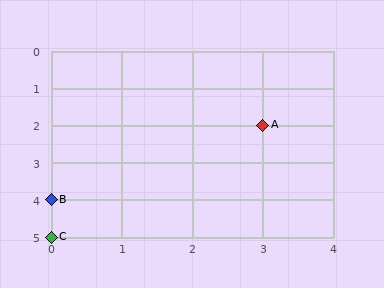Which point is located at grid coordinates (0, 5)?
Point C is at (0, 5).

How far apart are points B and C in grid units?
Points B and C are 1 row apart.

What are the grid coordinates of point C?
Point C is at grid coordinates (0, 5).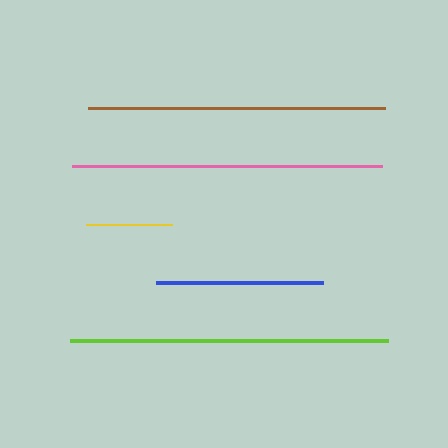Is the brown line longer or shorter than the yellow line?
The brown line is longer than the yellow line.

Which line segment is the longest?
The lime line is the longest at approximately 318 pixels.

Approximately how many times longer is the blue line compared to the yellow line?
The blue line is approximately 2.0 times the length of the yellow line.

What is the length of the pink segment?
The pink segment is approximately 309 pixels long.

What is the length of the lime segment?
The lime segment is approximately 318 pixels long.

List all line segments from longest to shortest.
From longest to shortest: lime, pink, brown, blue, yellow.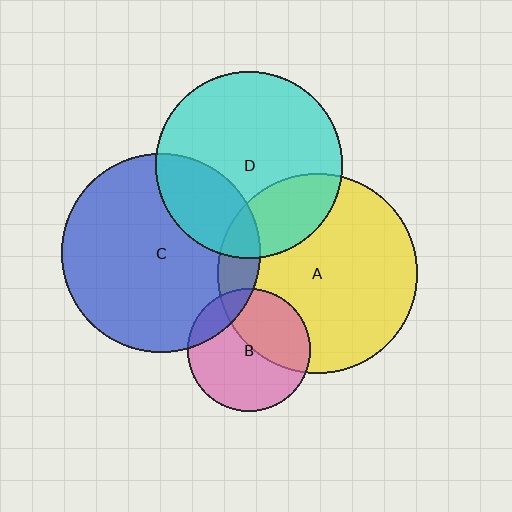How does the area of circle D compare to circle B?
Approximately 2.3 times.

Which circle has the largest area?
Circle A (yellow).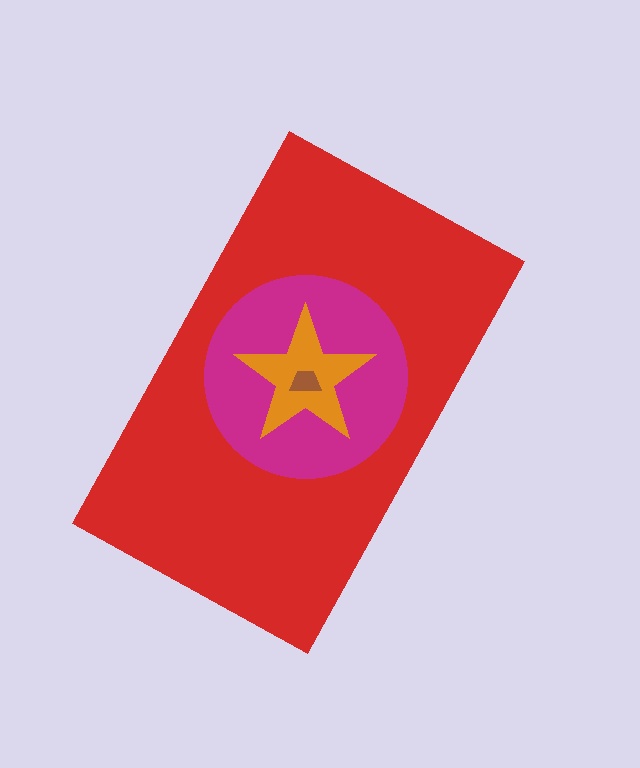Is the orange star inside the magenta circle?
Yes.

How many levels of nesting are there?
4.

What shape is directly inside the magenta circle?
The orange star.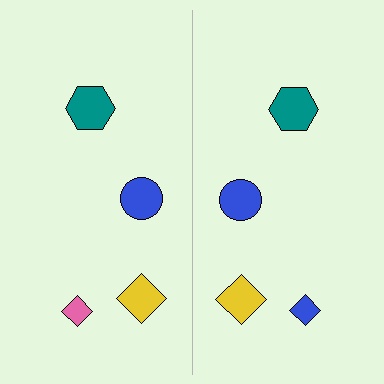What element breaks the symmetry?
The blue diamond on the right side breaks the symmetry — its mirror counterpart is pink.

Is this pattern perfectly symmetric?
No, the pattern is not perfectly symmetric. The blue diamond on the right side breaks the symmetry — its mirror counterpart is pink.